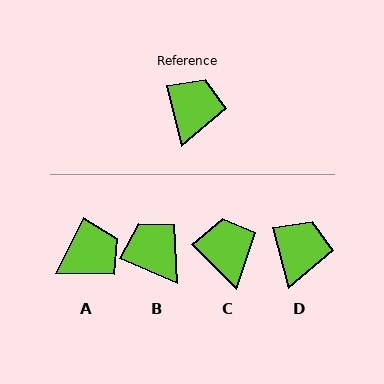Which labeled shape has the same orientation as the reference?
D.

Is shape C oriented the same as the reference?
No, it is off by about 31 degrees.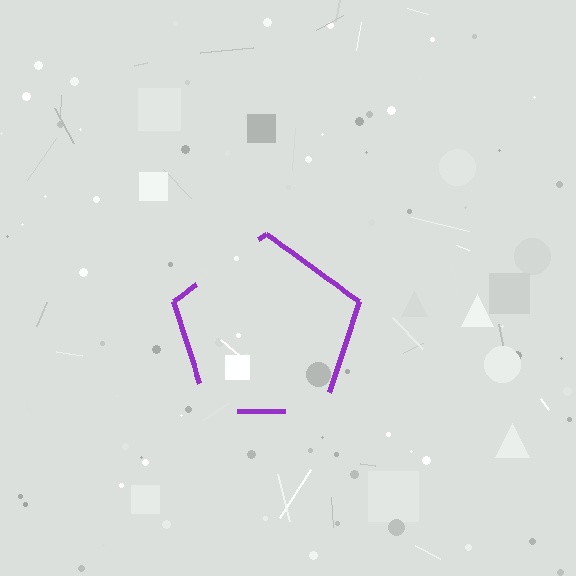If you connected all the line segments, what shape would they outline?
They would outline a pentagon.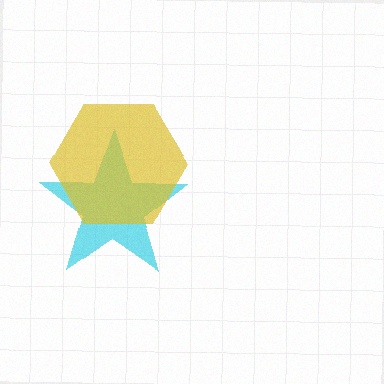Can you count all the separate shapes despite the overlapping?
Yes, there are 2 separate shapes.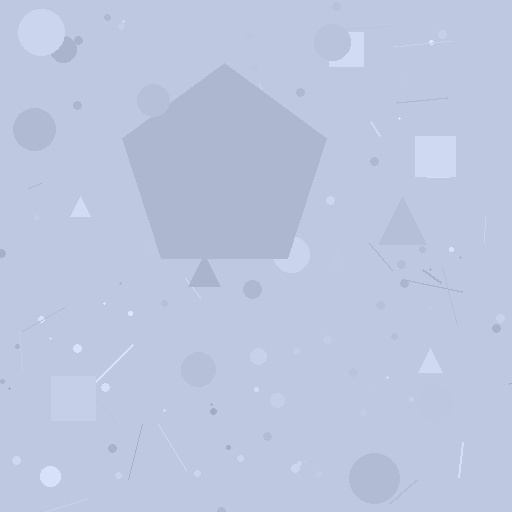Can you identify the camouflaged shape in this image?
The camouflaged shape is a pentagon.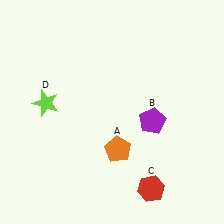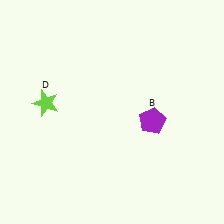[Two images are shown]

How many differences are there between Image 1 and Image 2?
There are 2 differences between the two images.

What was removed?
The red hexagon (C), the orange pentagon (A) were removed in Image 2.